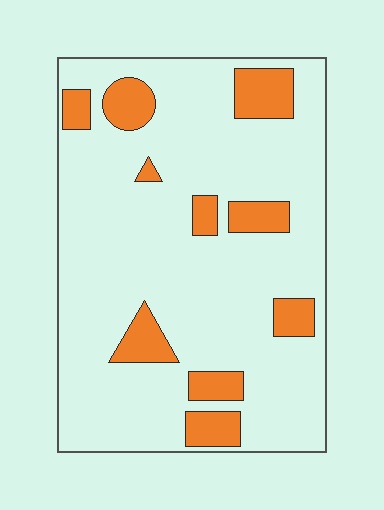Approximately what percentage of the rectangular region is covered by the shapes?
Approximately 15%.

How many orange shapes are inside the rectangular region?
10.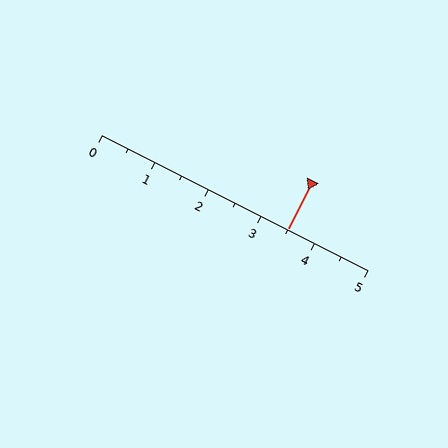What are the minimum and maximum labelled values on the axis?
The axis runs from 0 to 5.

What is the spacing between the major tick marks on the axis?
The major ticks are spaced 1 apart.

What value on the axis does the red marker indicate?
The marker indicates approximately 3.5.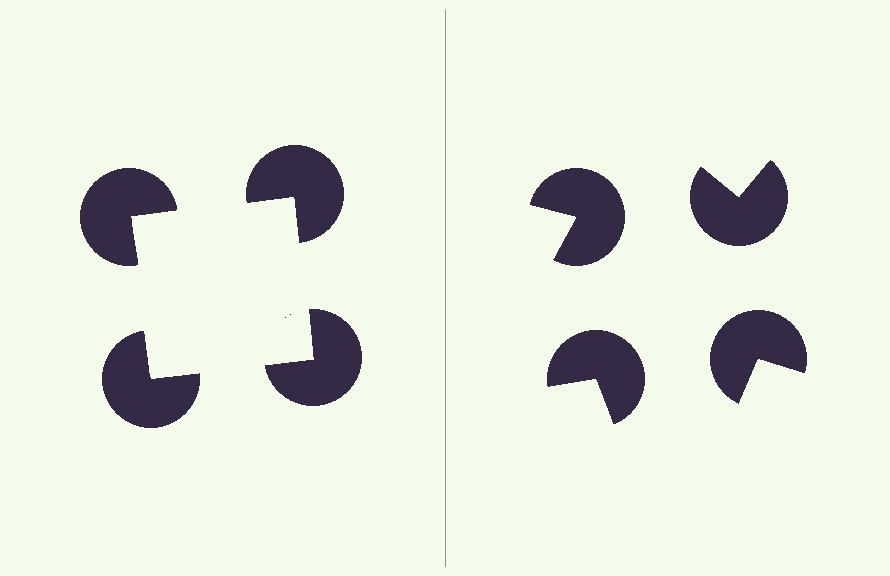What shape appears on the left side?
An illusory square.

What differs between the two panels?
The pac-man discs are positioned identically on both sides; only the wedge orientations differ. On the left they align to a square; on the right they are misaligned.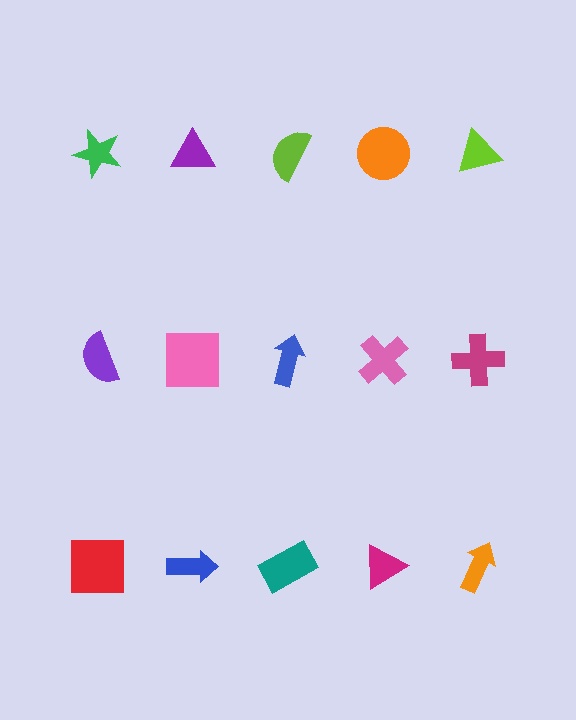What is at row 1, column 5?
A lime triangle.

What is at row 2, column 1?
A purple semicircle.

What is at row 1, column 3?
A lime semicircle.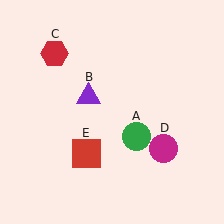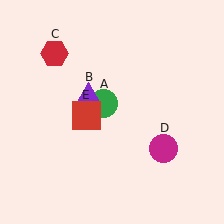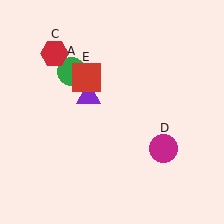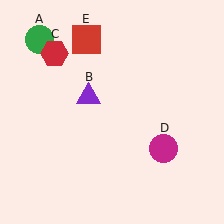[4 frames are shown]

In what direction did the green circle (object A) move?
The green circle (object A) moved up and to the left.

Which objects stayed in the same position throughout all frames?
Purple triangle (object B) and red hexagon (object C) and magenta circle (object D) remained stationary.